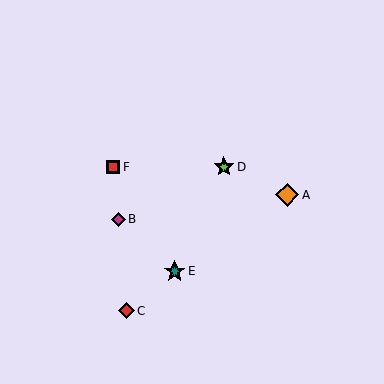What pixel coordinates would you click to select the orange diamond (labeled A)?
Click at (287, 195) to select the orange diamond A.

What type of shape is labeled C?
Shape C is a red diamond.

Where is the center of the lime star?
The center of the lime star is at (224, 167).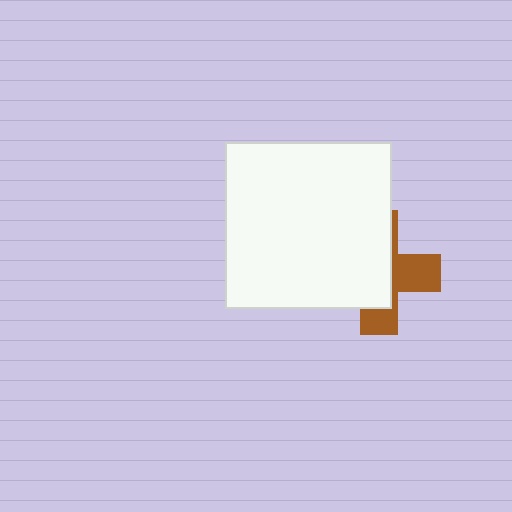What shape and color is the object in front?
The object in front is a white square.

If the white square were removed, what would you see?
You would see the complete brown cross.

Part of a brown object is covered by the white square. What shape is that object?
It is a cross.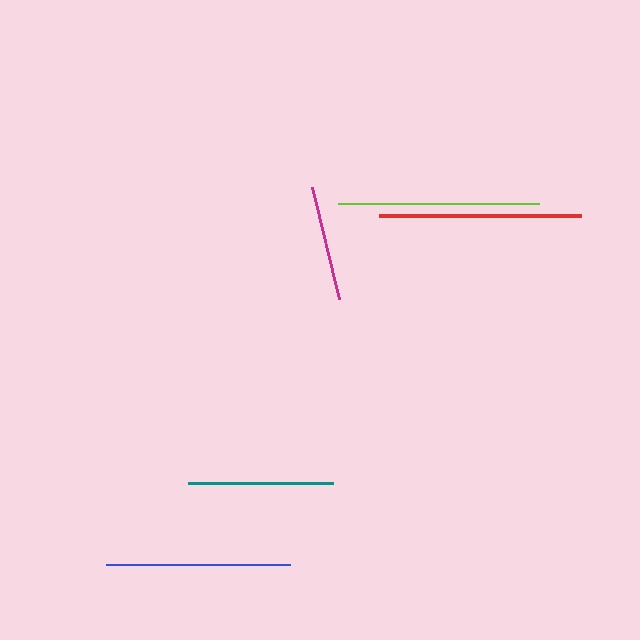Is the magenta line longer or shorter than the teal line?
The teal line is longer than the magenta line.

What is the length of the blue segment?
The blue segment is approximately 184 pixels long.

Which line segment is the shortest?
The magenta line is the shortest at approximately 116 pixels.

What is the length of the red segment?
The red segment is approximately 202 pixels long.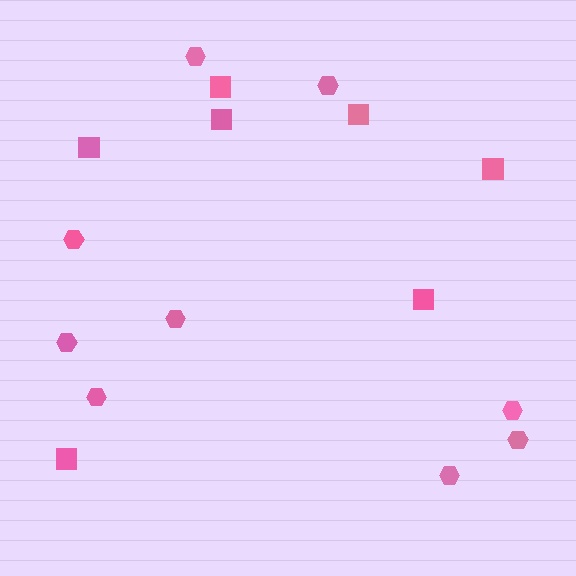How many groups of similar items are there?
There are 2 groups: one group of hexagons (9) and one group of squares (7).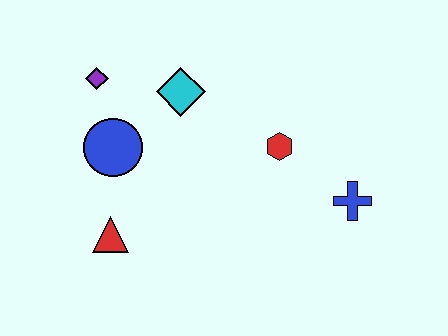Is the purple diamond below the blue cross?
No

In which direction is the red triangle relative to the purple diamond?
The red triangle is below the purple diamond.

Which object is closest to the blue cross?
The red hexagon is closest to the blue cross.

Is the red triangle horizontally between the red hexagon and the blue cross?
No